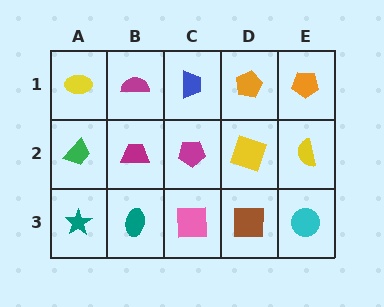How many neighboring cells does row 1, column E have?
2.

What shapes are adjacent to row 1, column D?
A yellow square (row 2, column D), a blue trapezoid (row 1, column C), an orange pentagon (row 1, column E).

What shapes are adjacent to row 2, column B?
A magenta semicircle (row 1, column B), a teal ellipse (row 3, column B), a green trapezoid (row 2, column A), a magenta pentagon (row 2, column C).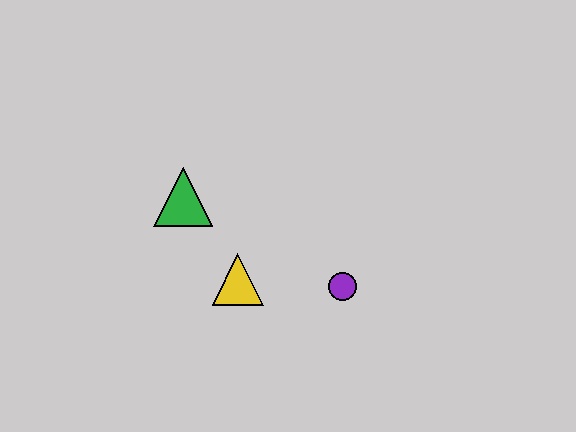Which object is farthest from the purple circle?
The green triangle is farthest from the purple circle.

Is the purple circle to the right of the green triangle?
Yes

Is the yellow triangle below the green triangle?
Yes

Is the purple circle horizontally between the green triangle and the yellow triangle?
No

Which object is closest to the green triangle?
The yellow triangle is closest to the green triangle.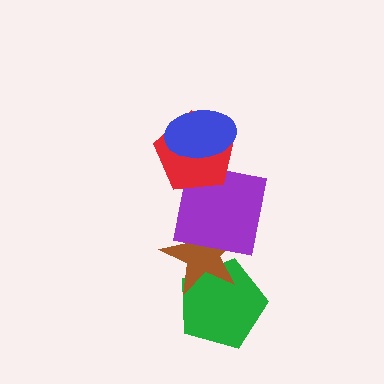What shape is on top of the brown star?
The purple square is on top of the brown star.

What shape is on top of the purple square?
The red pentagon is on top of the purple square.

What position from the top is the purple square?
The purple square is 3rd from the top.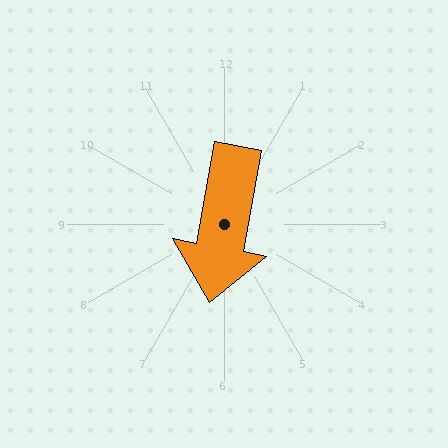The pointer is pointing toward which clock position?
Roughly 6 o'clock.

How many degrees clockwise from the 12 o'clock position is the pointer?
Approximately 190 degrees.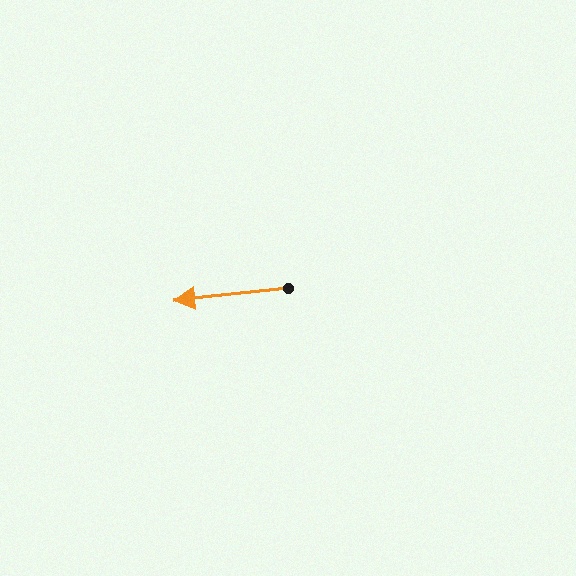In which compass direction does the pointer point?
West.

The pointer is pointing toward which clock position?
Roughly 9 o'clock.